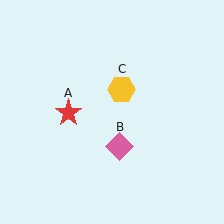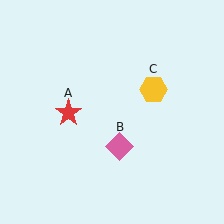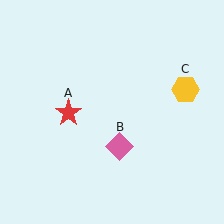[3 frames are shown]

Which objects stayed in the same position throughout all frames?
Red star (object A) and pink diamond (object B) remained stationary.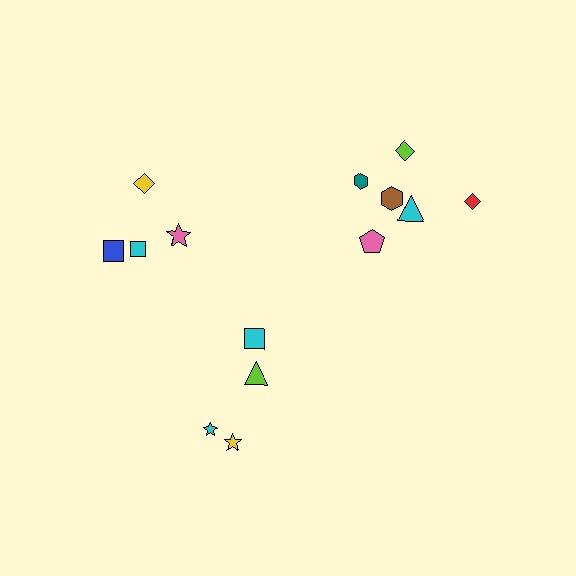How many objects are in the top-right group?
There are 6 objects.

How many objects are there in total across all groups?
There are 14 objects.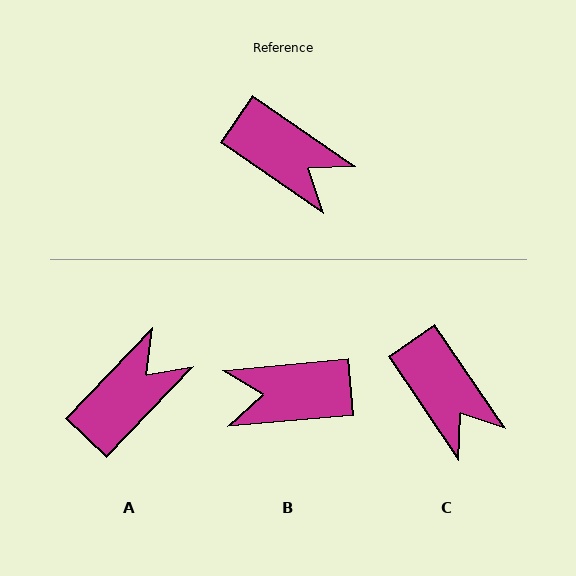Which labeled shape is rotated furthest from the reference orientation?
B, about 141 degrees away.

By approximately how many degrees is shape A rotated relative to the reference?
Approximately 81 degrees counter-clockwise.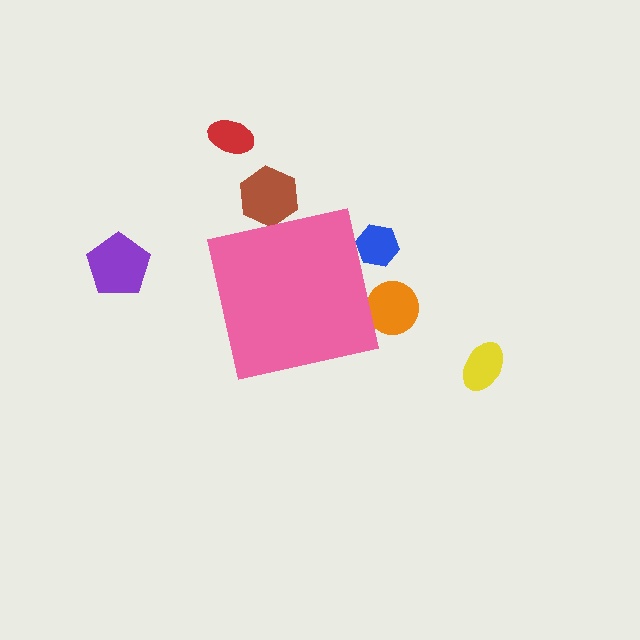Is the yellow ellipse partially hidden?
No, the yellow ellipse is fully visible.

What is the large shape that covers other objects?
A pink square.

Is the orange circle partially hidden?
Yes, the orange circle is partially hidden behind the pink square.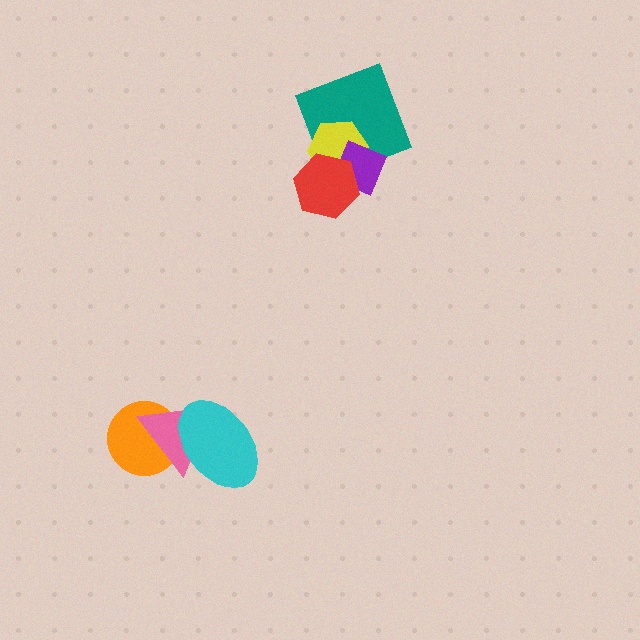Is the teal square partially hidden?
Yes, it is partially covered by another shape.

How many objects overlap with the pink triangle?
2 objects overlap with the pink triangle.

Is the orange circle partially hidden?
Yes, it is partially covered by another shape.